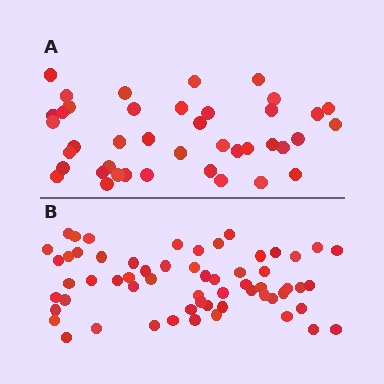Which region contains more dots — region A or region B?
Region B (the bottom region) has more dots.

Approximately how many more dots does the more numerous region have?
Region B has approximately 20 more dots than region A.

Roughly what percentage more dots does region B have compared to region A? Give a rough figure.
About 45% more.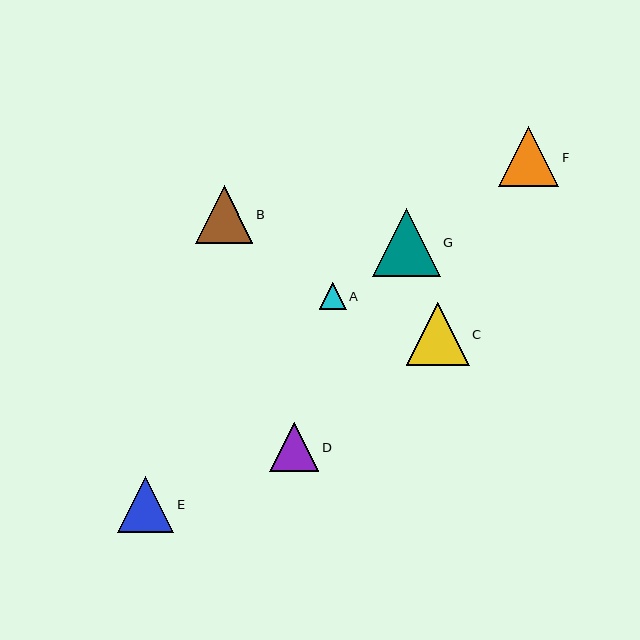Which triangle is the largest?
Triangle G is the largest with a size of approximately 68 pixels.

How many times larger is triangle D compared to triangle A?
Triangle D is approximately 1.8 times the size of triangle A.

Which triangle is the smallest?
Triangle A is the smallest with a size of approximately 27 pixels.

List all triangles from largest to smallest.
From largest to smallest: G, C, F, B, E, D, A.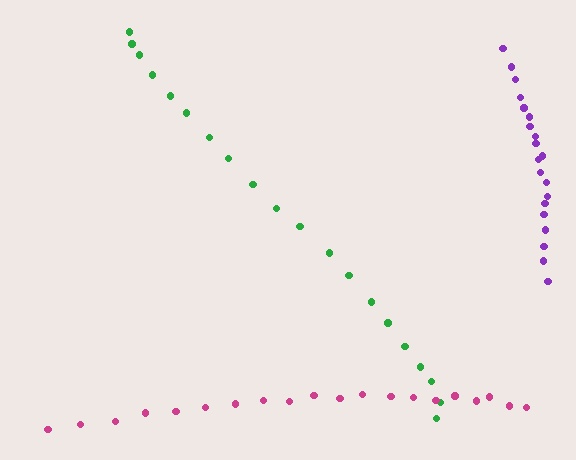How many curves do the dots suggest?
There are 3 distinct paths.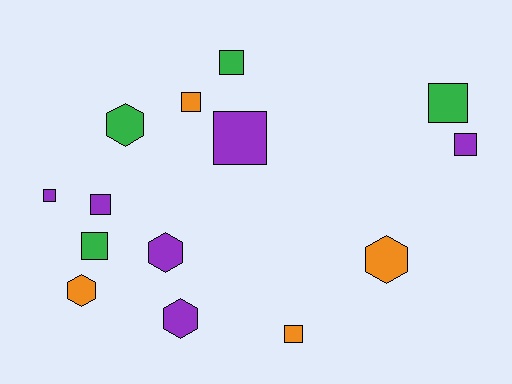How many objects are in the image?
There are 14 objects.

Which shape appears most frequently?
Square, with 9 objects.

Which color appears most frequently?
Purple, with 6 objects.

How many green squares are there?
There are 3 green squares.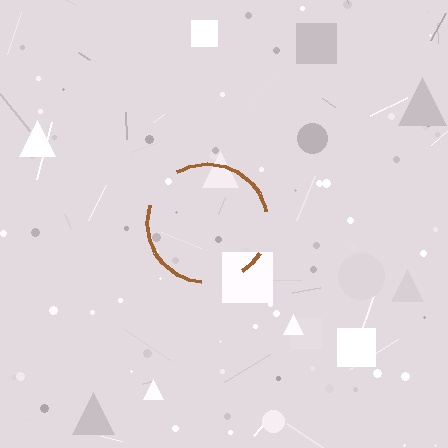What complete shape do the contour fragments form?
The contour fragments form a circle.